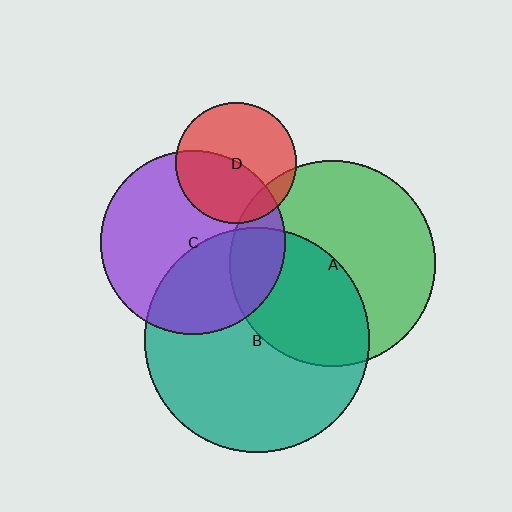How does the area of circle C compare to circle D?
Approximately 2.3 times.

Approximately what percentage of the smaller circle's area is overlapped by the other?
Approximately 45%.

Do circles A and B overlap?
Yes.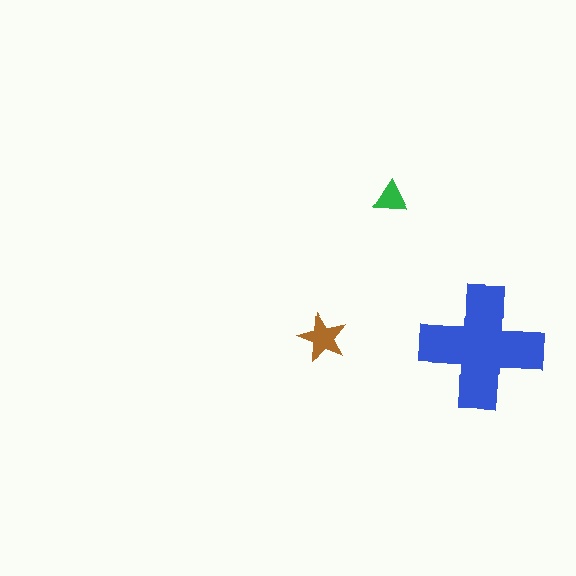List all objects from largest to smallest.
The blue cross, the brown star, the green triangle.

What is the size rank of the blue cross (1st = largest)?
1st.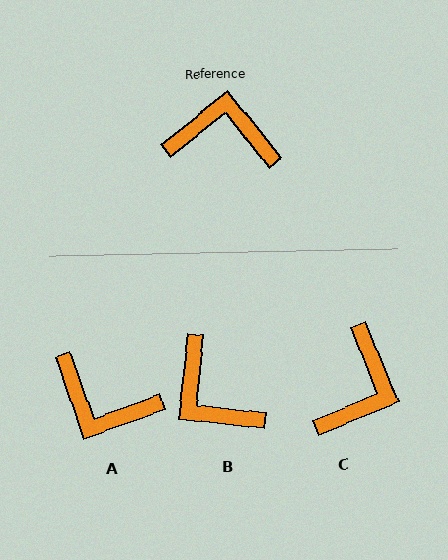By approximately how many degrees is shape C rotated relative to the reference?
Approximately 106 degrees clockwise.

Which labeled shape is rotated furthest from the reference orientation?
A, about 161 degrees away.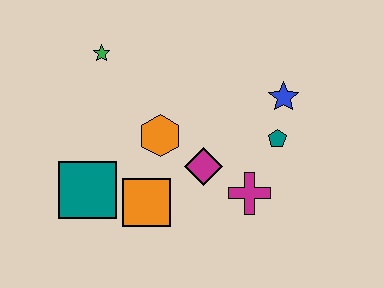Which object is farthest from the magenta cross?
The green star is farthest from the magenta cross.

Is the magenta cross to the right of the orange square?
Yes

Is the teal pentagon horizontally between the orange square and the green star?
No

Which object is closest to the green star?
The orange hexagon is closest to the green star.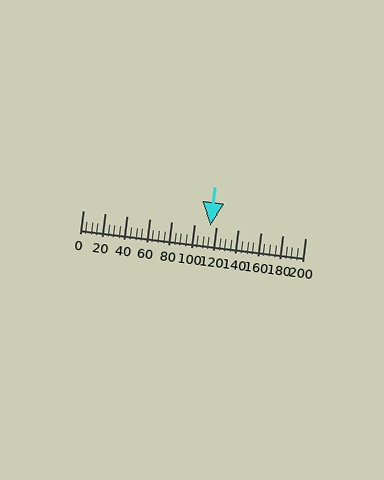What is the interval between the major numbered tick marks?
The major tick marks are spaced 20 units apart.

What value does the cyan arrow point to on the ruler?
The cyan arrow points to approximately 115.